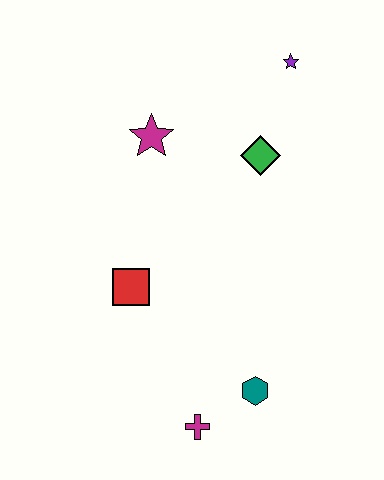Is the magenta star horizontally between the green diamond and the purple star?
No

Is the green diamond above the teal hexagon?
Yes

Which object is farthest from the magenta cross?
The purple star is farthest from the magenta cross.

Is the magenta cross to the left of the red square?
No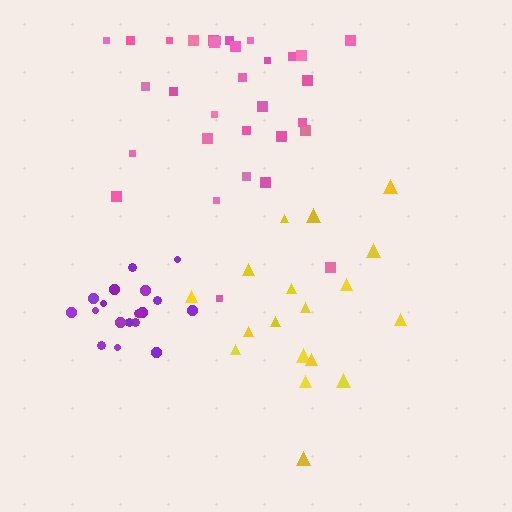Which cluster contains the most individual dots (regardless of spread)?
Pink (33).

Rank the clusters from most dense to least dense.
purple, pink, yellow.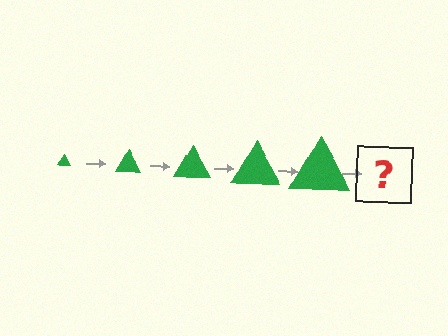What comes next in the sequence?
The next element should be a green triangle, larger than the previous one.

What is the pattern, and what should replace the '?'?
The pattern is that the triangle gets progressively larger each step. The '?' should be a green triangle, larger than the previous one.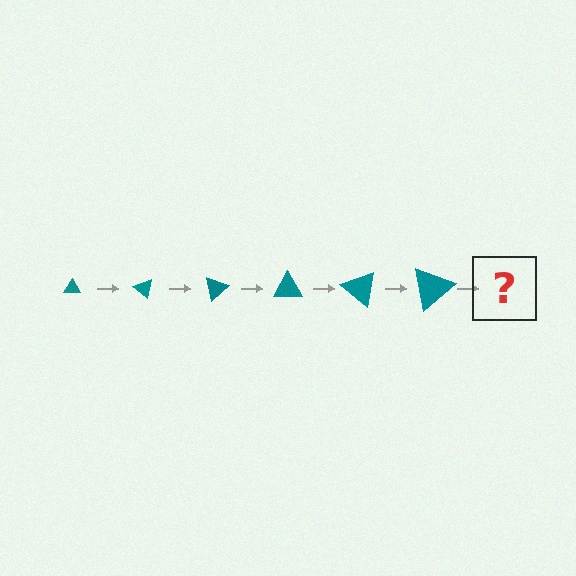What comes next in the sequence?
The next element should be a triangle, larger than the previous one and rotated 240 degrees from the start.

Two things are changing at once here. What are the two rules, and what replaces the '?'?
The two rules are that the triangle grows larger each step and it rotates 40 degrees each step. The '?' should be a triangle, larger than the previous one and rotated 240 degrees from the start.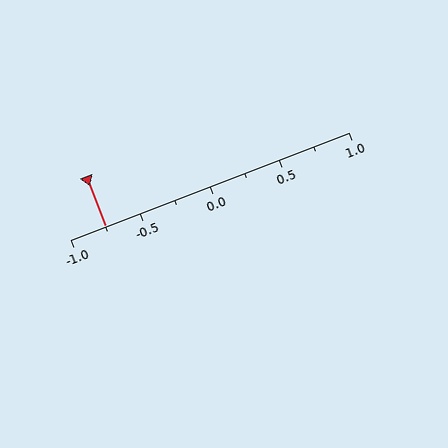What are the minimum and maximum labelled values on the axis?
The axis runs from -1.0 to 1.0.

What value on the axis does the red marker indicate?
The marker indicates approximately -0.75.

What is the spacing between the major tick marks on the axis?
The major ticks are spaced 0.5 apart.